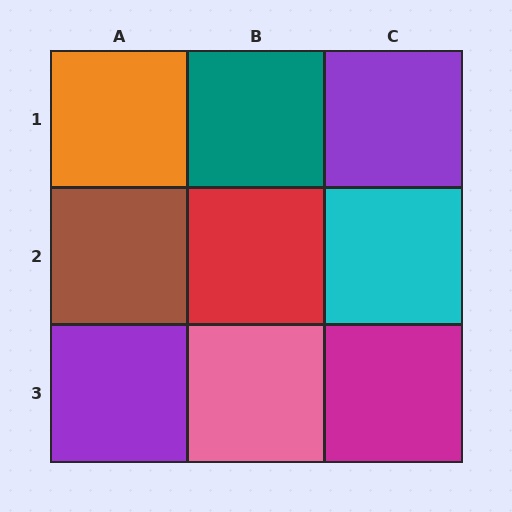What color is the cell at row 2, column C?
Cyan.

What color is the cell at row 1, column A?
Orange.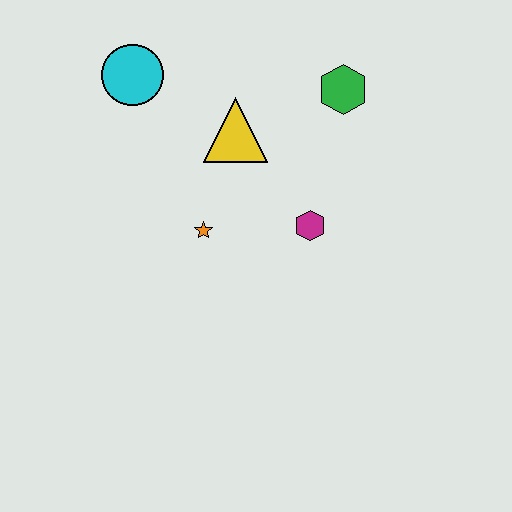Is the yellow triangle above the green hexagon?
No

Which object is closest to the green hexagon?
The yellow triangle is closest to the green hexagon.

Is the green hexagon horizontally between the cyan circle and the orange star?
No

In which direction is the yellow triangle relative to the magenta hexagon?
The yellow triangle is above the magenta hexagon.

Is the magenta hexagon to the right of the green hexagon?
No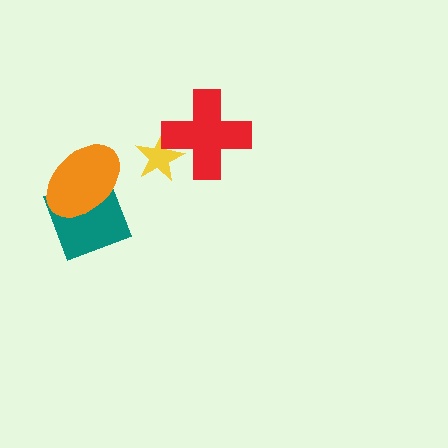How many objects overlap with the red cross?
1 object overlaps with the red cross.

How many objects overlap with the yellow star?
1 object overlaps with the yellow star.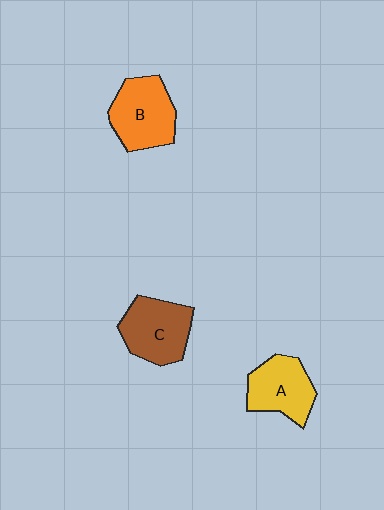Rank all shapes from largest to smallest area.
From largest to smallest: B (orange), C (brown), A (yellow).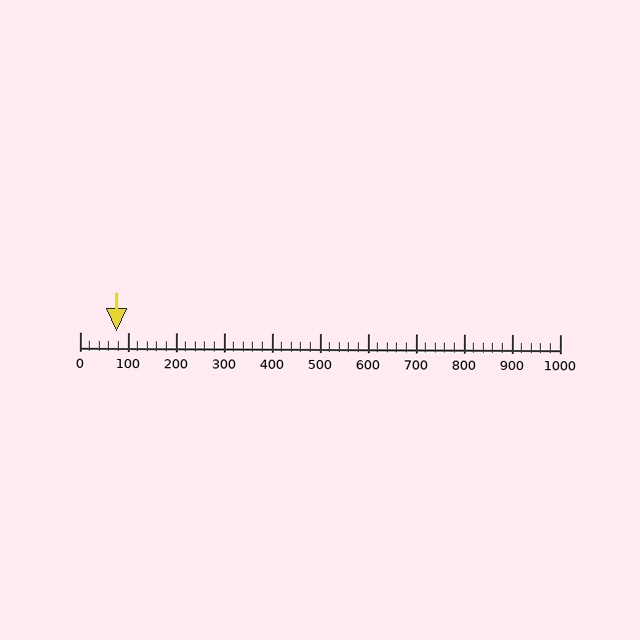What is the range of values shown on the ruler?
The ruler shows values from 0 to 1000.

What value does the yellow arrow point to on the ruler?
The yellow arrow points to approximately 76.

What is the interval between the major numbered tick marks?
The major tick marks are spaced 100 units apart.